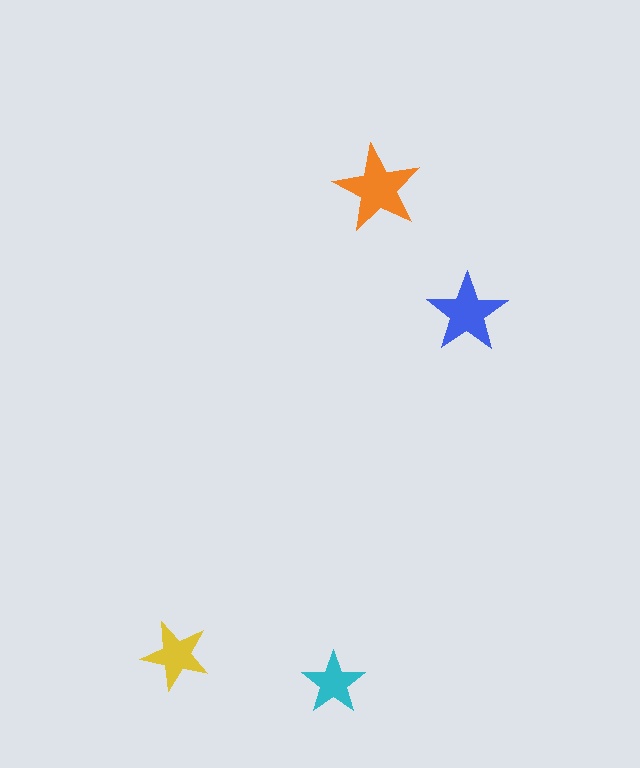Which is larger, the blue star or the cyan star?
The blue one.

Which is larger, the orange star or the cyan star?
The orange one.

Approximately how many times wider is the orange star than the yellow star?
About 1.5 times wider.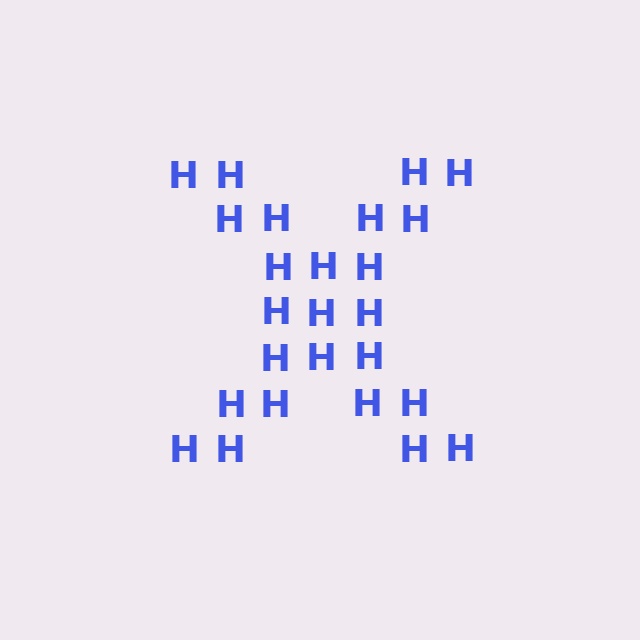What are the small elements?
The small elements are letter H's.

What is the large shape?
The large shape is the letter X.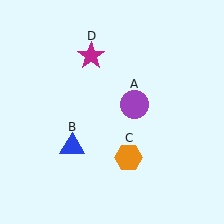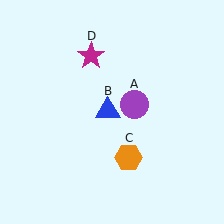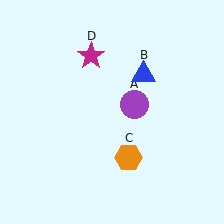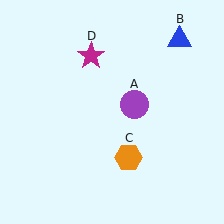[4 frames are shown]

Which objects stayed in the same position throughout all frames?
Purple circle (object A) and orange hexagon (object C) and magenta star (object D) remained stationary.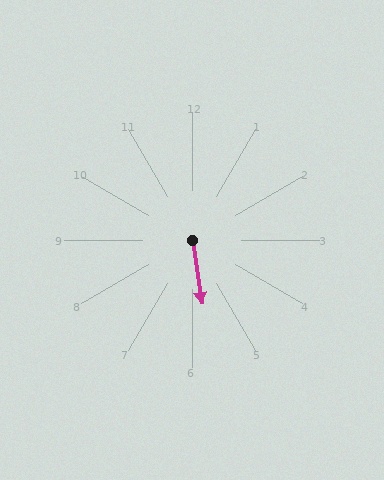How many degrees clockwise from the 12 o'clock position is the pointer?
Approximately 172 degrees.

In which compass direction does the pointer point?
South.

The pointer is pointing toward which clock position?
Roughly 6 o'clock.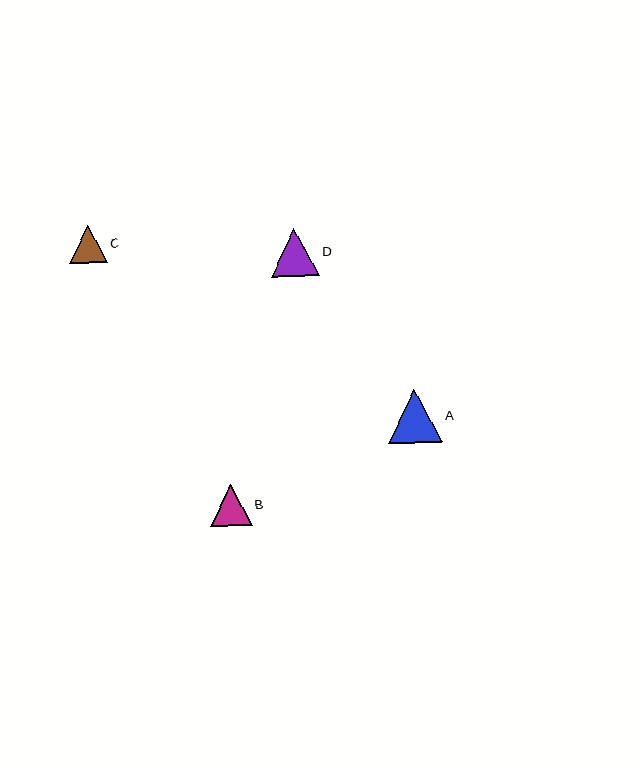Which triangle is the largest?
Triangle A is the largest with a size of approximately 54 pixels.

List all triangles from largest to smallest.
From largest to smallest: A, D, B, C.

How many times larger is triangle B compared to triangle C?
Triangle B is approximately 1.1 times the size of triangle C.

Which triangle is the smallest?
Triangle C is the smallest with a size of approximately 38 pixels.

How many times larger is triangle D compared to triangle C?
Triangle D is approximately 1.3 times the size of triangle C.